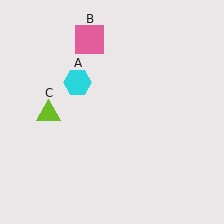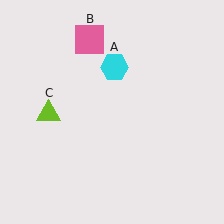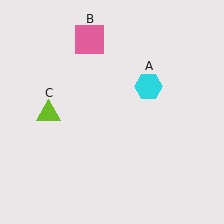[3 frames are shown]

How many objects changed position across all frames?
1 object changed position: cyan hexagon (object A).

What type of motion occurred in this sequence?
The cyan hexagon (object A) rotated clockwise around the center of the scene.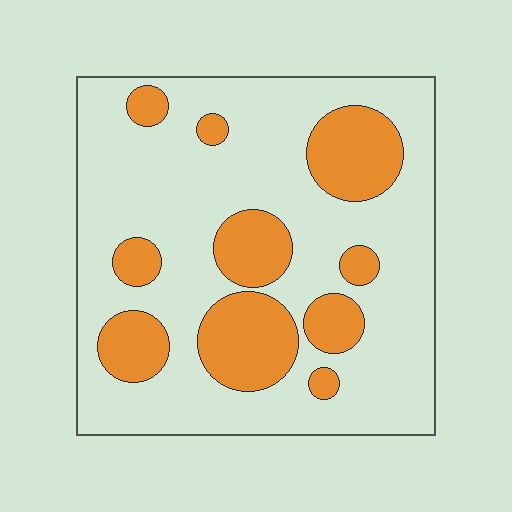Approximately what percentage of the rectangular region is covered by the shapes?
Approximately 25%.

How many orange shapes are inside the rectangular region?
10.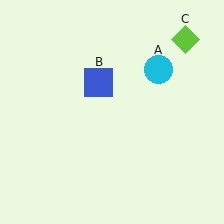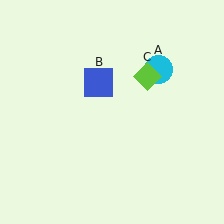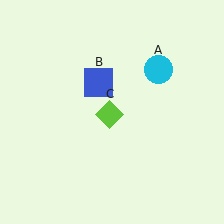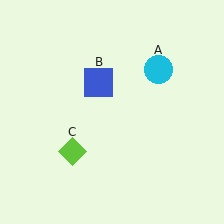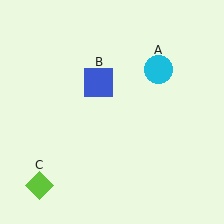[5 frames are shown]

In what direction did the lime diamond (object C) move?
The lime diamond (object C) moved down and to the left.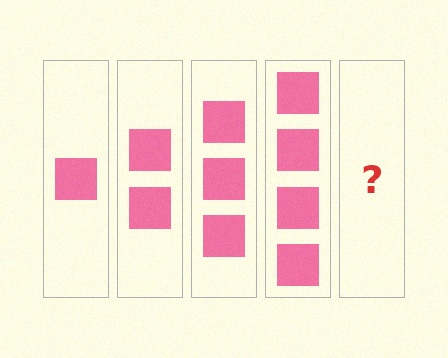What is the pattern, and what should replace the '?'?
The pattern is that each step adds one more square. The '?' should be 5 squares.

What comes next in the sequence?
The next element should be 5 squares.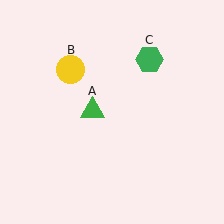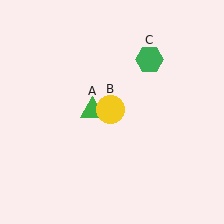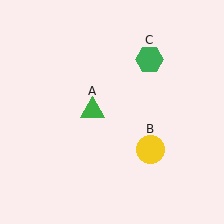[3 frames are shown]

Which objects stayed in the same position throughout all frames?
Green triangle (object A) and green hexagon (object C) remained stationary.